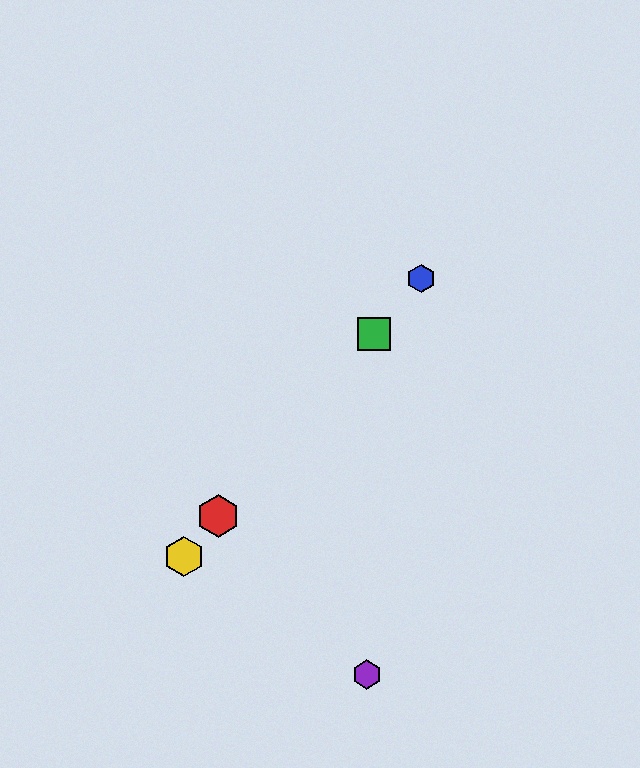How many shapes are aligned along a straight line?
4 shapes (the red hexagon, the blue hexagon, the green square, the yellow hexagon) are aligned along a straight line.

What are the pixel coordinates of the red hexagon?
The red hexagon is at (218, 516).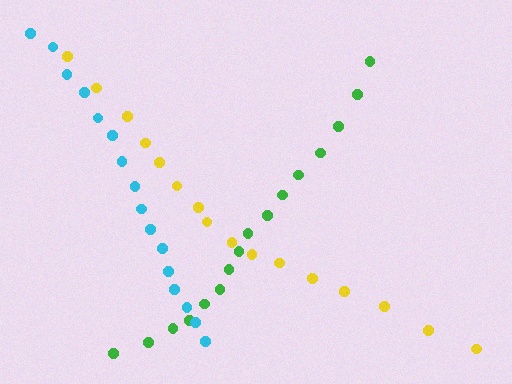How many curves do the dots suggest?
There are 3 distinct paths.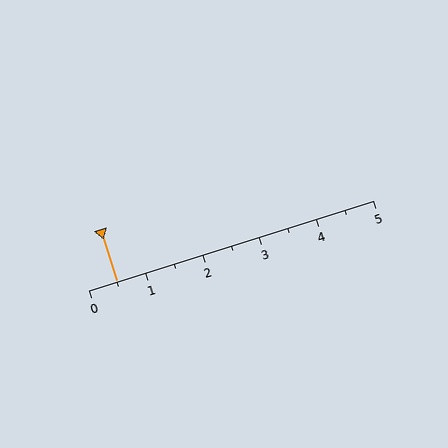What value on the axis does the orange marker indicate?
The marker indicates approximately 0.5.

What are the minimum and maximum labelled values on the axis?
The axis runs from 0 to 5.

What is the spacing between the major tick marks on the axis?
The major ticks are spaced 1 apart.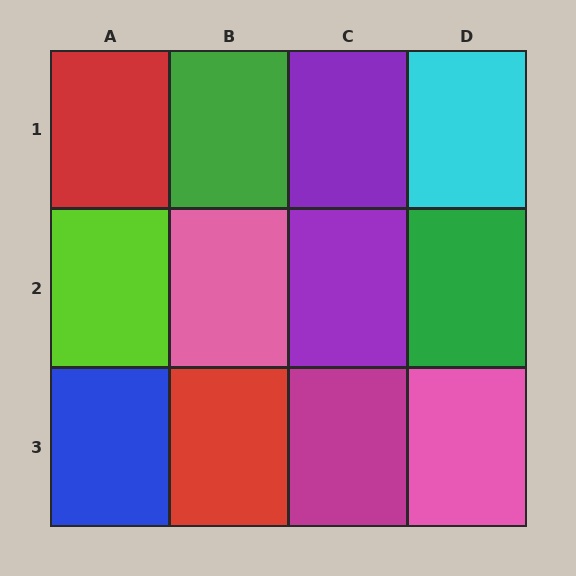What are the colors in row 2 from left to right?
Lime, pink, purple, green.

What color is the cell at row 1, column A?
Red.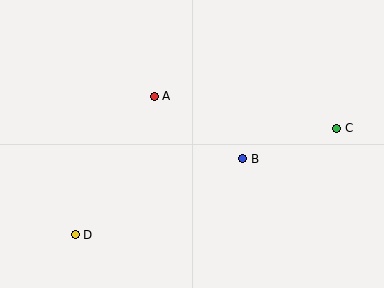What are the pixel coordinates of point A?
Point A is at (154, 96).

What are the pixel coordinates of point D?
Point D is at (75, 235).